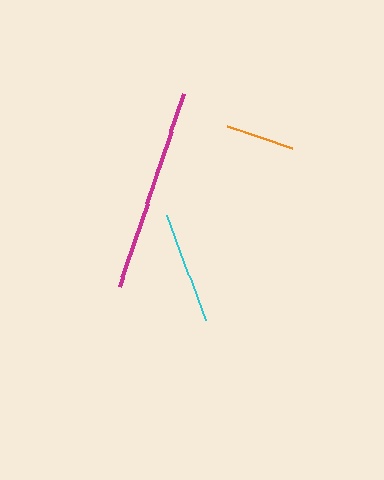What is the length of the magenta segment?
The magenta segment is approximately 203 pixels long.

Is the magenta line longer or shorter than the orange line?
The magenta line is longer than the orange line.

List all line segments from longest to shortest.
From longest to shortest: magenta, cyan, orange.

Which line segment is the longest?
The magenta line is the longest at approximately 203 pixels.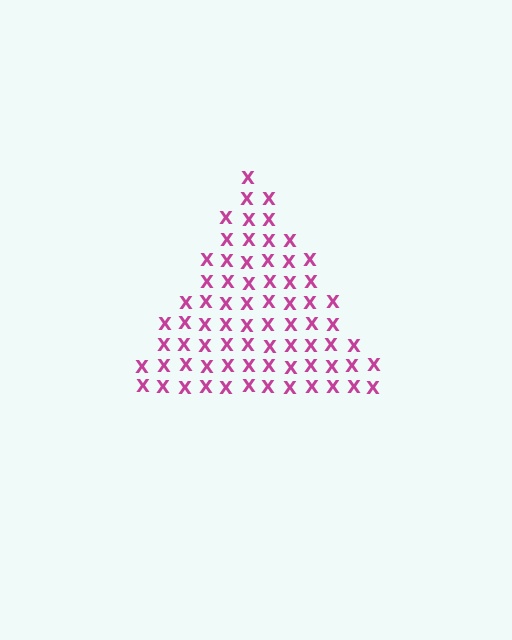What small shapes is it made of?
It is made of small letter X's.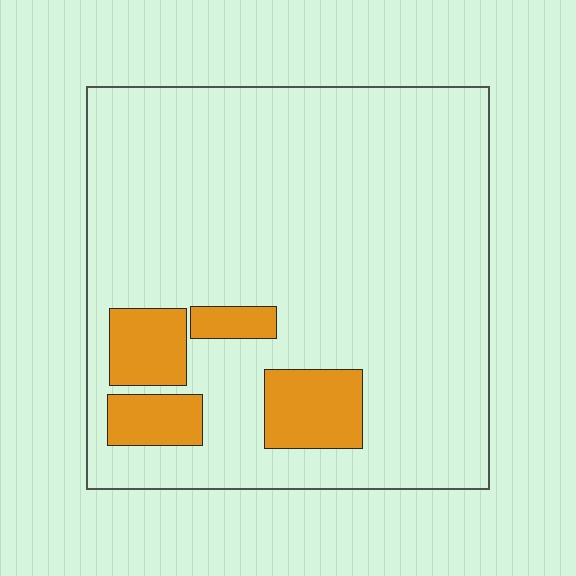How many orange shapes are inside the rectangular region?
4.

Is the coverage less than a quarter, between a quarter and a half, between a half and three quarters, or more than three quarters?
Less than a quarter.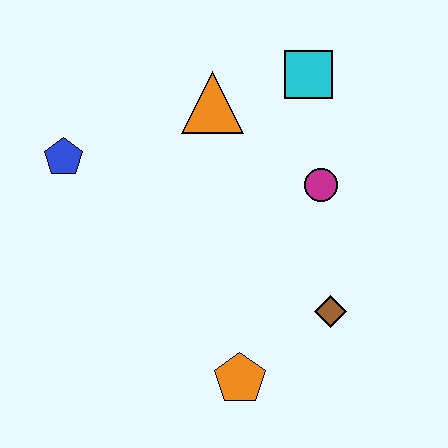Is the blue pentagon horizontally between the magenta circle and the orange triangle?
No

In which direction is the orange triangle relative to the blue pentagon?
The orange triangle is to the right of the blue pentagon.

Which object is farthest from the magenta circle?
The blue pentagon is farthest from the magenta circle.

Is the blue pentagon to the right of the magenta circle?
No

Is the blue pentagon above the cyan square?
No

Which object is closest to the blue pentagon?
The orange triangle is closest to the blue pentagon.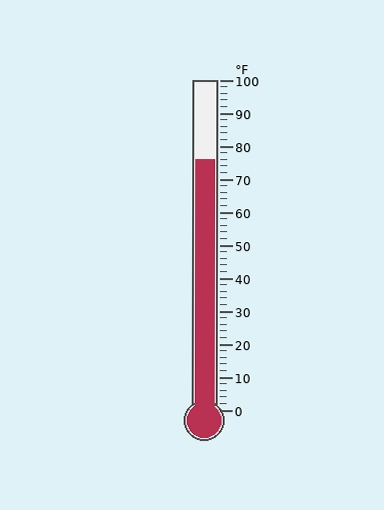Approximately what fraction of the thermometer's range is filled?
The thermometer is filled to approximately 75% of its range.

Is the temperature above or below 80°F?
The temperature is below 80°F.